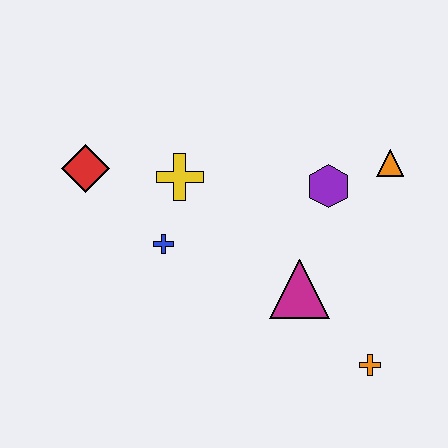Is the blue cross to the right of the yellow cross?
No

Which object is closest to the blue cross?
The yellow cross is closest to the blue cross.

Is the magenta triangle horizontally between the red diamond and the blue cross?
No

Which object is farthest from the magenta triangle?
The red diamond is farthest from the magenta triangle.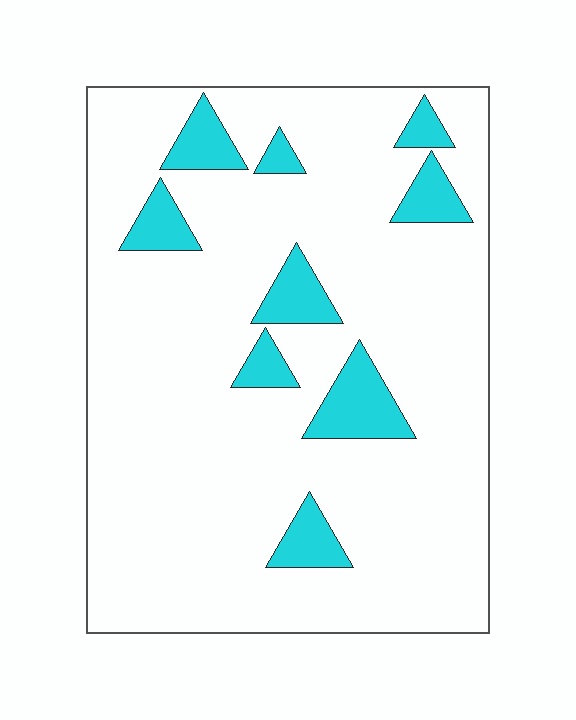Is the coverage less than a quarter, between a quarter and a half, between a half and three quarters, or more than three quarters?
Less than a quarter.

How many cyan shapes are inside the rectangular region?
9.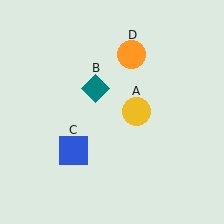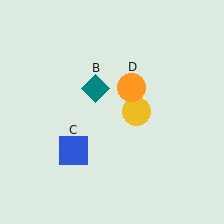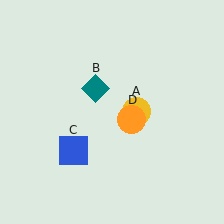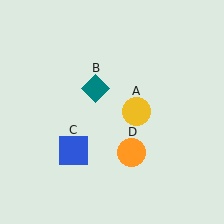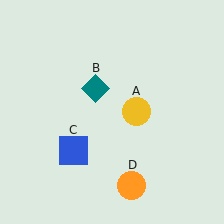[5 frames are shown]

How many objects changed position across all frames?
1 object changed position: orange circle (object D).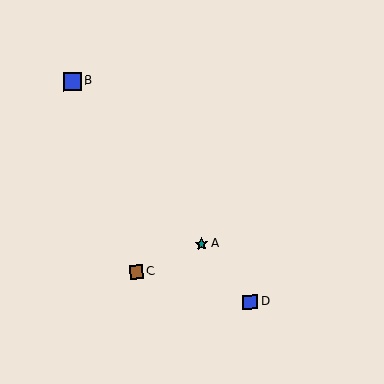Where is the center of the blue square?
The center of the blue square is at (72, 81).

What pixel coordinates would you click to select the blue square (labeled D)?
Click at (250, 302) to select the blue square D.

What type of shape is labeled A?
Shape A is a teal star.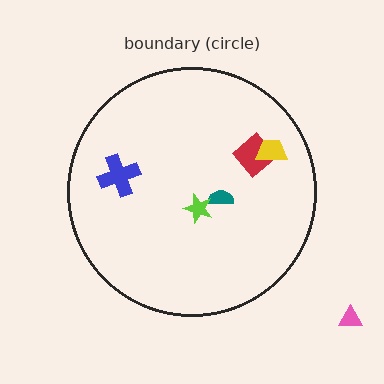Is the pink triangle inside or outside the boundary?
Outside.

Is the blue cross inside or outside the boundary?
Inside.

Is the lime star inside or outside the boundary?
Inside.